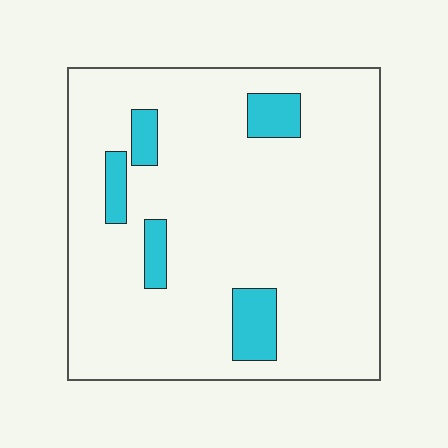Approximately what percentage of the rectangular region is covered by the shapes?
Approximately 10%.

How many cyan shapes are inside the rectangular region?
5.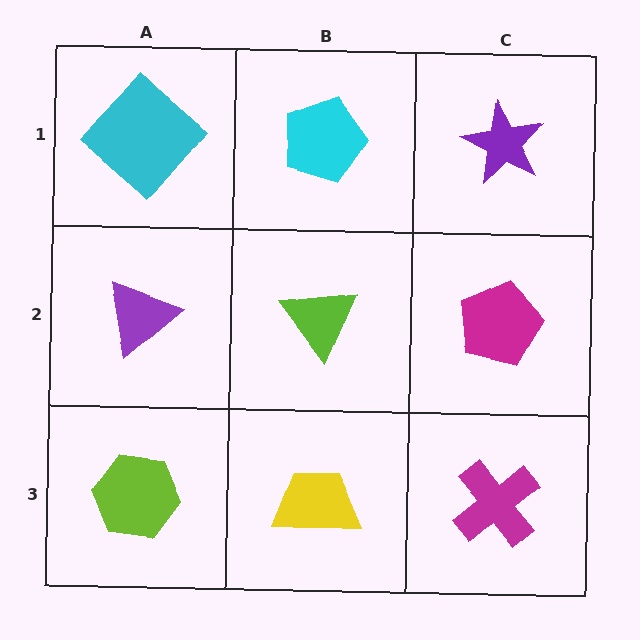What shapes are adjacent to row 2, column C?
A purple star (row 1, column C), a magenta cross (row 3, column C), a lime triangle (row 2, column B).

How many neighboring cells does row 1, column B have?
3.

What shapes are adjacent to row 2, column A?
A cyan diamond (row 1, column A), a lime hexagon (row 3, column A), a lime triangle (row 2, column B).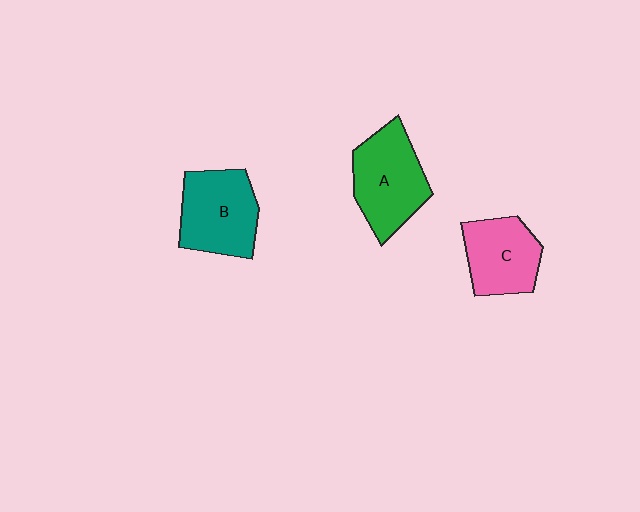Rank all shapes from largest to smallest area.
From largest to smallest: A (green), B (teal), C (pink).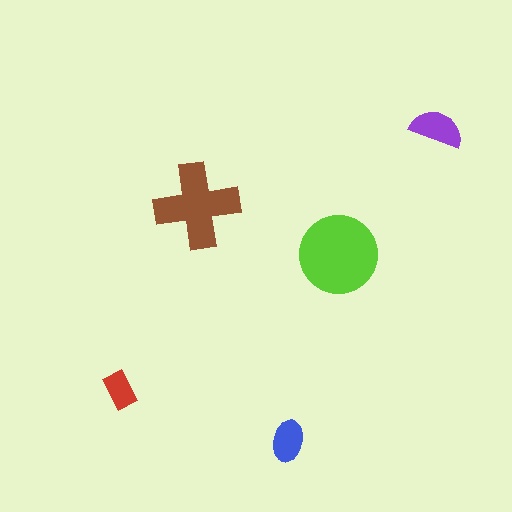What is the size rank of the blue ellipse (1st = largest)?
4th.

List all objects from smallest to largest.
The red rectangle, the blue ellipse, the purple semicircle, the brown cross, the lime circle.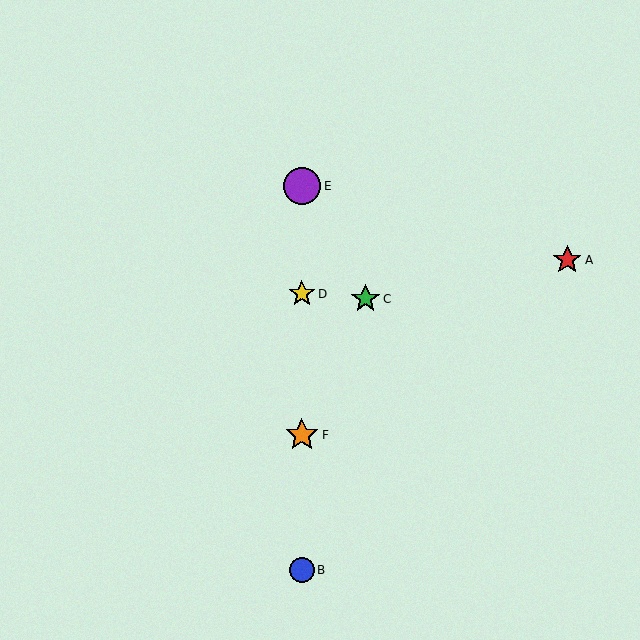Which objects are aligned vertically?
Objects B, D, E, F are aligned vertically.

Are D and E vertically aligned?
Yes, both are at x≈302.